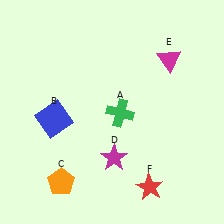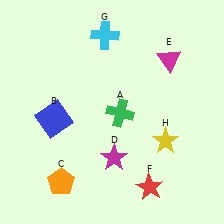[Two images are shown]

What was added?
A cyan cross (G), a yellow star (H) were added in Image 2.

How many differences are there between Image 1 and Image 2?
There are 2 differences between the two images.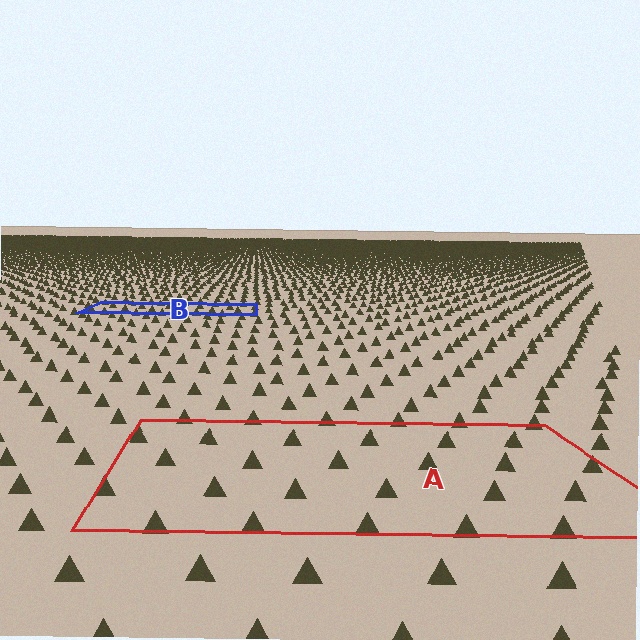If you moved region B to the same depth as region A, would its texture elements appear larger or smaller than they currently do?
They would appear larger. At a closer depth, the same texture elements are projected at a bigger on-screen size.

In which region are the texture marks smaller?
The texture marks are smaller in region B, because it is farther away.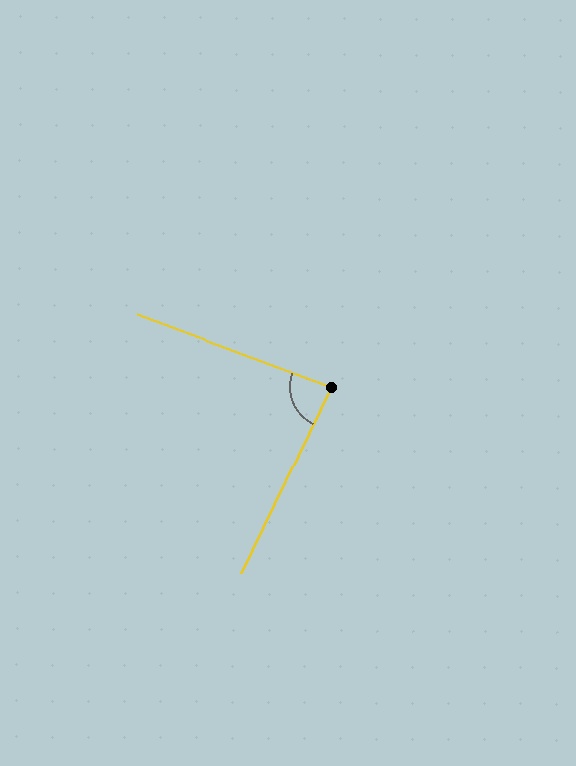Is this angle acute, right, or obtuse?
It is acute.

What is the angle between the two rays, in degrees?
Approximately 85 degrees.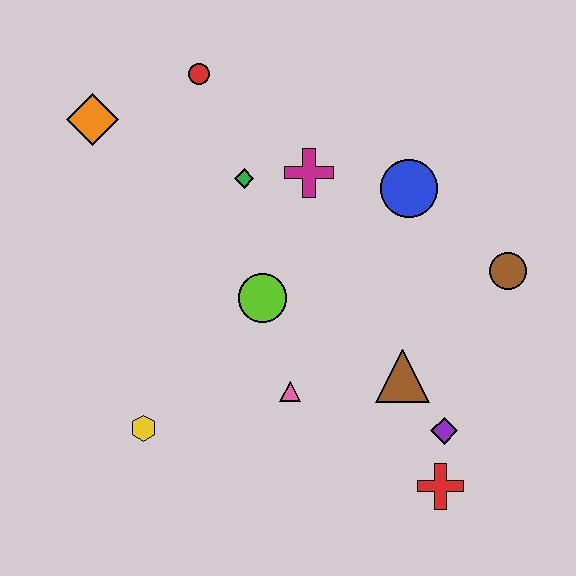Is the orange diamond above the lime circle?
Yes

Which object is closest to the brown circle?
The blue circle is closest to the brown circle.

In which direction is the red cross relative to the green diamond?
The red cross is below the green diamond.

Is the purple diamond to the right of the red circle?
Yes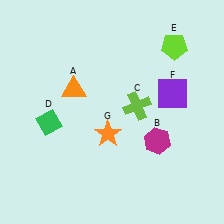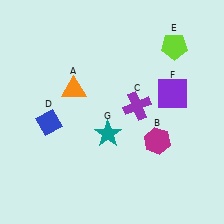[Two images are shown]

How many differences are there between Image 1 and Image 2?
There are 3 differences between the two images.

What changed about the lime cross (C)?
In Image 1, C is lime. In Image 2, it changed to purple.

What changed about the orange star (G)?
In Image 1, G is orange. In Image 2, it changed to teal.